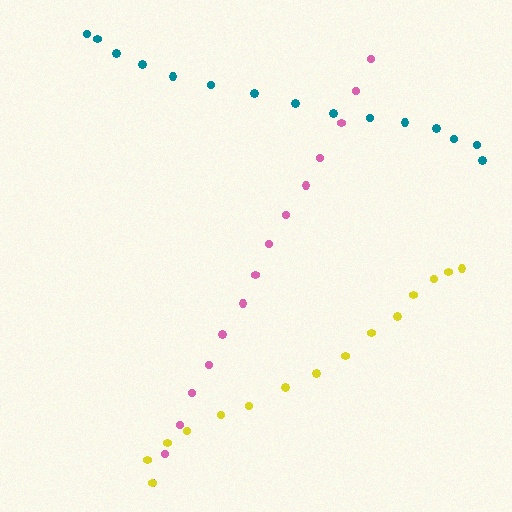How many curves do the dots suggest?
There are 3 distinct paths.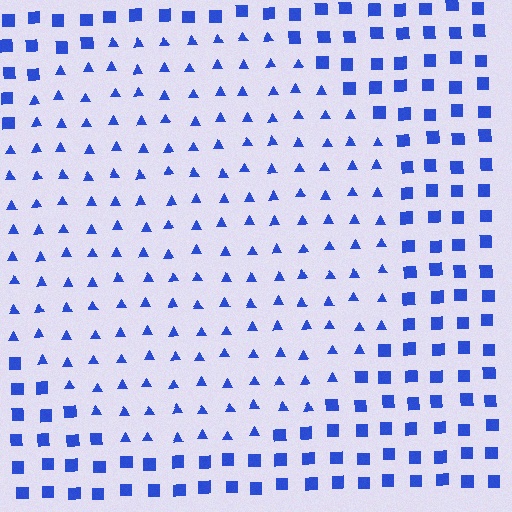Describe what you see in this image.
The image is filled with small blue elements arranged in a uniform grid. A circle-shaped region contains triangles, while the surrounding area contains squares. The boundary is defined purely by the change in element shape.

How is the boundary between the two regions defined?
The boundary is defined by a change in element shape: triangles inside vs. squares outside. All elements share the same color and spacing.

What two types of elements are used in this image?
The image uses triangles inside the circle region and squares outside it.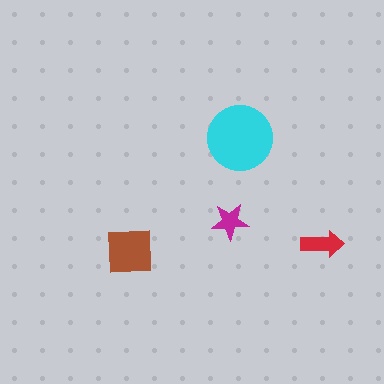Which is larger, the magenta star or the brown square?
The brown square.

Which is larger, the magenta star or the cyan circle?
The cyan circle.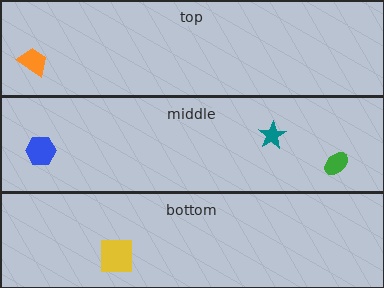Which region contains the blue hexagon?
The middle region.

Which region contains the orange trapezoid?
The top region.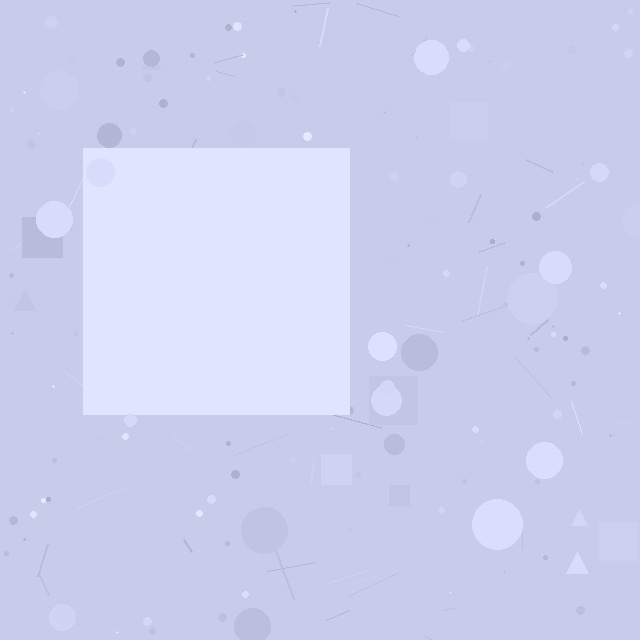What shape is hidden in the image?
A square is hidden in the image.